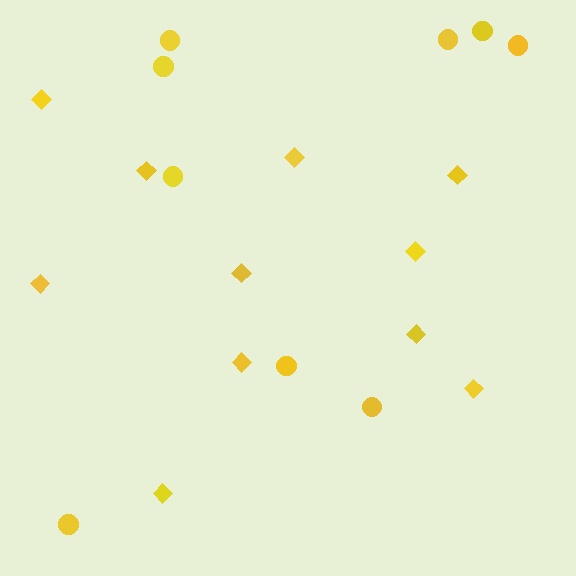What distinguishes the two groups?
There are 2 groups: one group of circles (9) and one group of diamonds (11).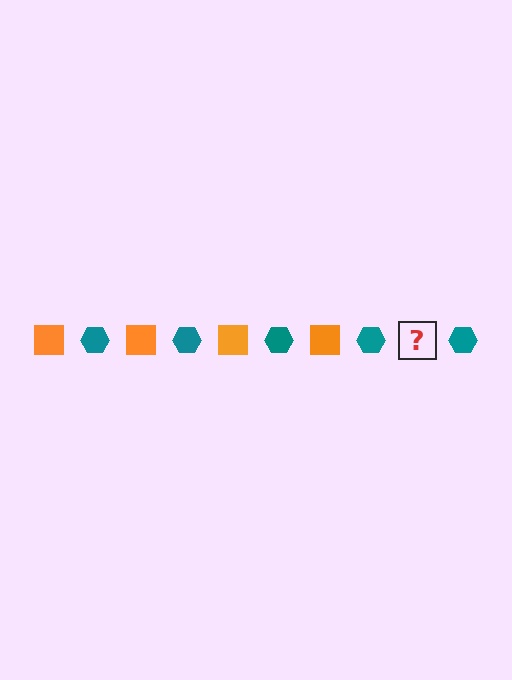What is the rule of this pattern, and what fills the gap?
The rule is that the pattern alternates between orange square and teal hexagon. The gap should be filled with an orange square.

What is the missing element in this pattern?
The missing element is an orange square.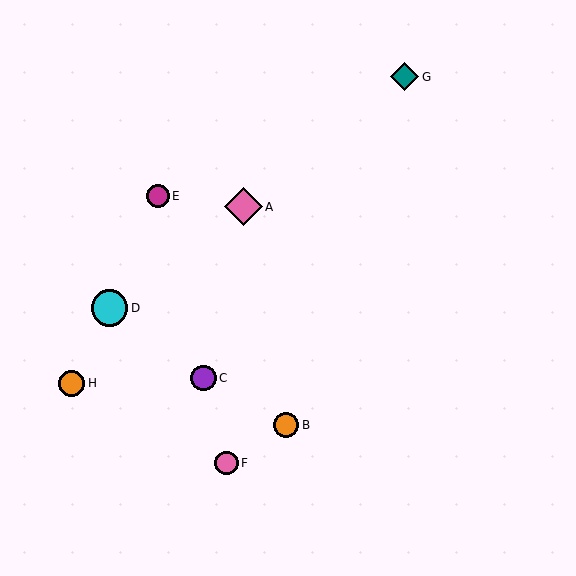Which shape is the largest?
The pink diamond (labeled A) is the largest.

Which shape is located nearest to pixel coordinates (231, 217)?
The pink diamond (labeled A) at (243, 207) is nearest to that location.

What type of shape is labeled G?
Shape G is a teal diamond.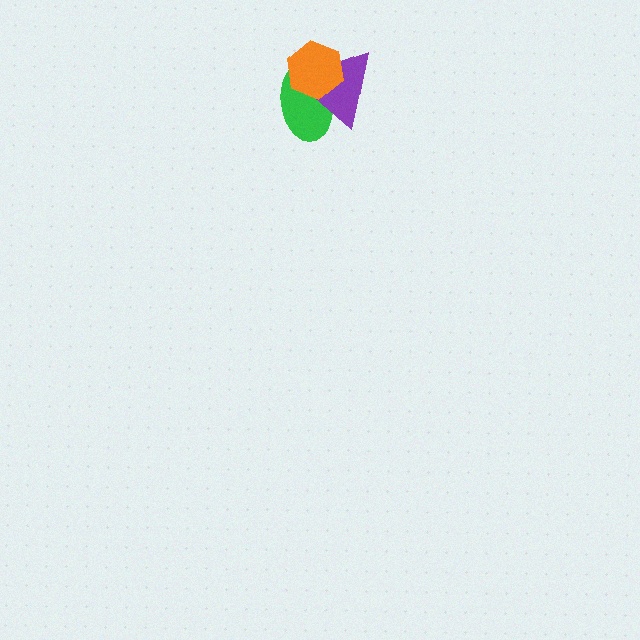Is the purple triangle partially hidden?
Yes, it is partially covered by another shape.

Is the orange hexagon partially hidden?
No, no other shape covers it.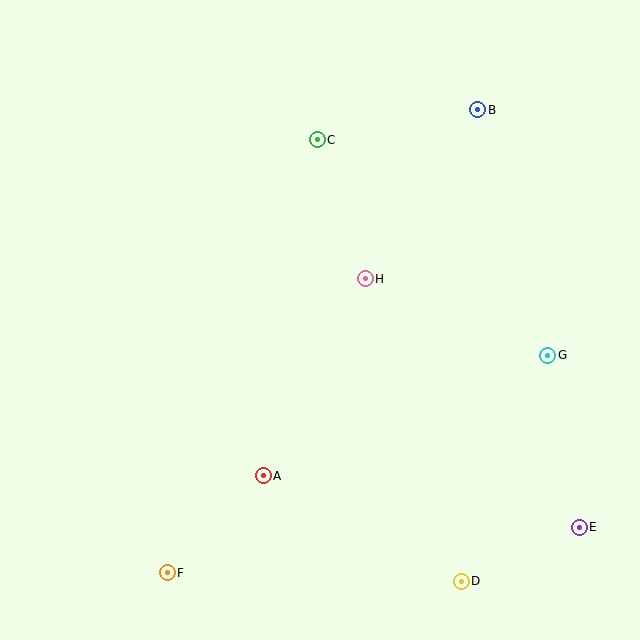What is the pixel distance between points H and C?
The distance between H and C is 147 pixels.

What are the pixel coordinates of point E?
Point E is at (579, 527).